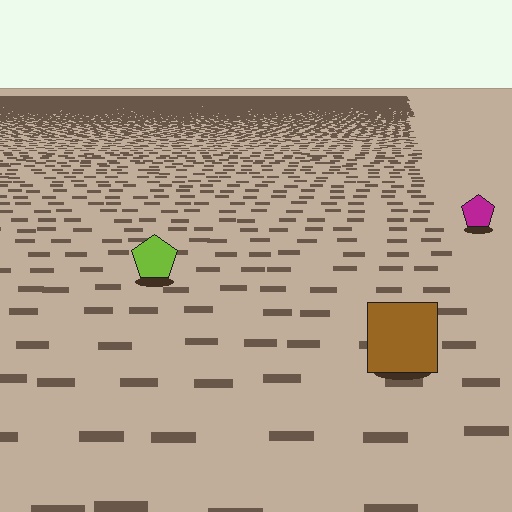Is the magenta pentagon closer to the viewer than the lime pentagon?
No. The lime pentagon is closer — you can tell from the texture gradient: the ground texture is coarser near it.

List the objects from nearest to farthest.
From nearest to farthest: the brown square, the lime pentagon, the magenta pentagon.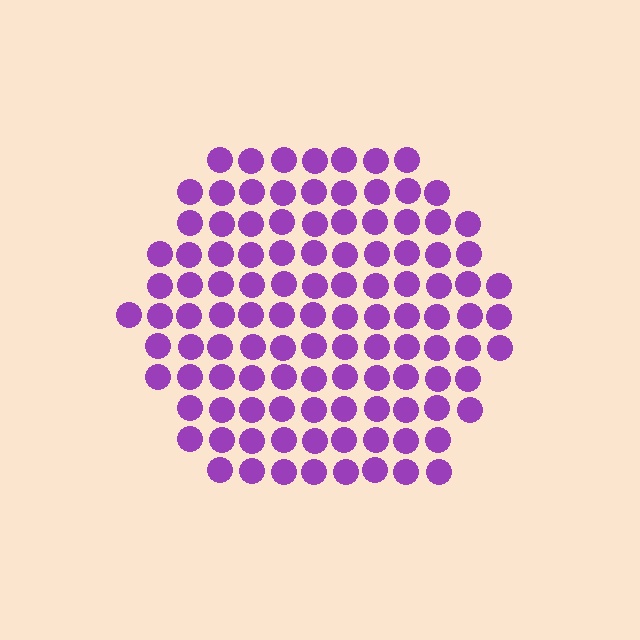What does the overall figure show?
The overall figure shows a hexagon.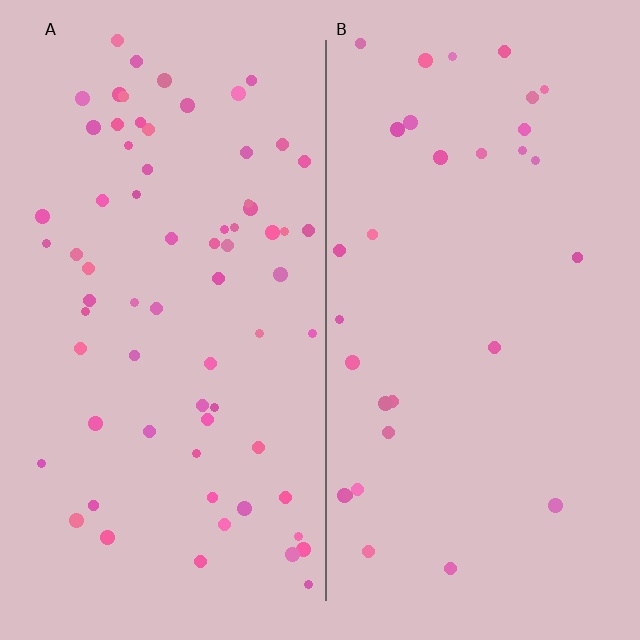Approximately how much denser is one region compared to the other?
Approximately 2.2× — region A over region B.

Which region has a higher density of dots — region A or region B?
A (the left).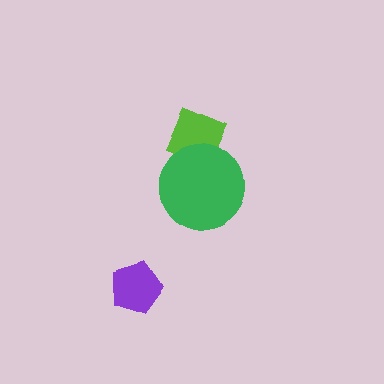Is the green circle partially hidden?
No, no other shape covers it.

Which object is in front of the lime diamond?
The green circle is in front of the lime diamond.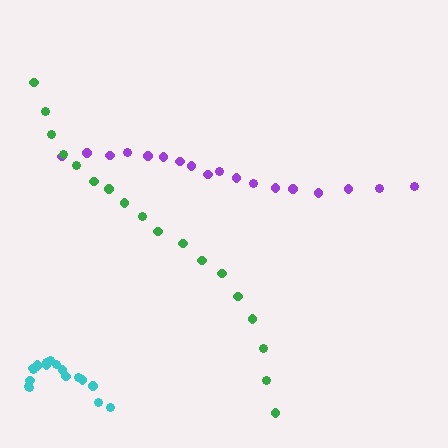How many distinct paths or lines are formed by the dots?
There are 3 distinct paths.